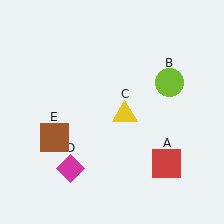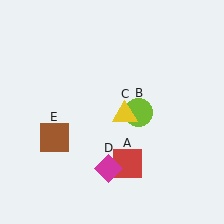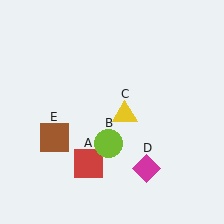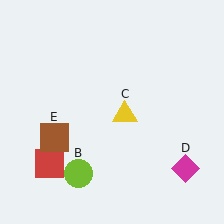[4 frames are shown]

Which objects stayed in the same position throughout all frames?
Yellow triangle (object C) and brown square (object E) remained stationary.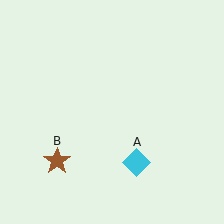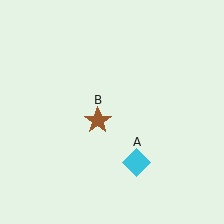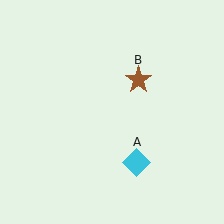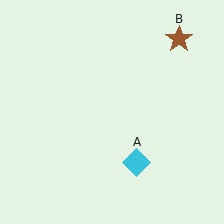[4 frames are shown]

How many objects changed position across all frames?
1 object changed position: brown star (object B).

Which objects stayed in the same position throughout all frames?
Cyan diamond (object A) remained stationary.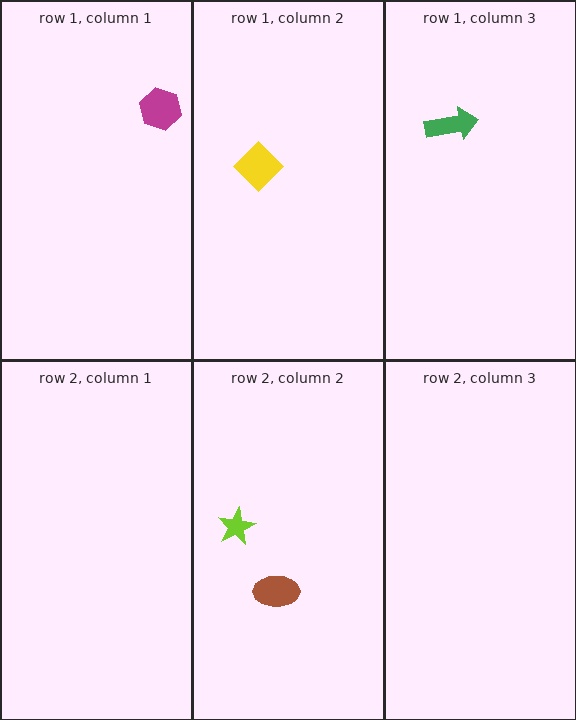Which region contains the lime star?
The row 2, column 2 region.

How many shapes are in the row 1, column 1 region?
1.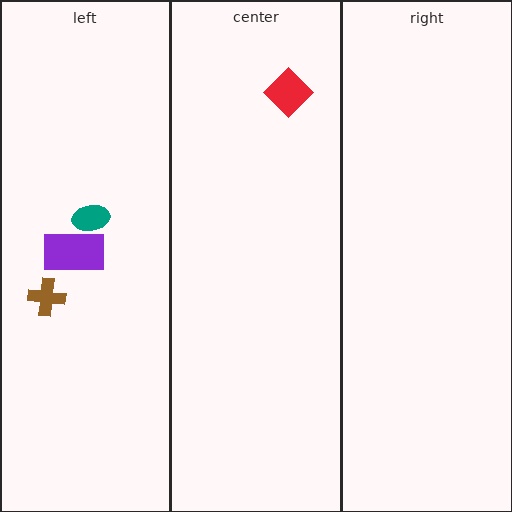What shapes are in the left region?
The brown cross, the purple rectangle, the teal ellipse.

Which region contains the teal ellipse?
The left region.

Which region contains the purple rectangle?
The left region.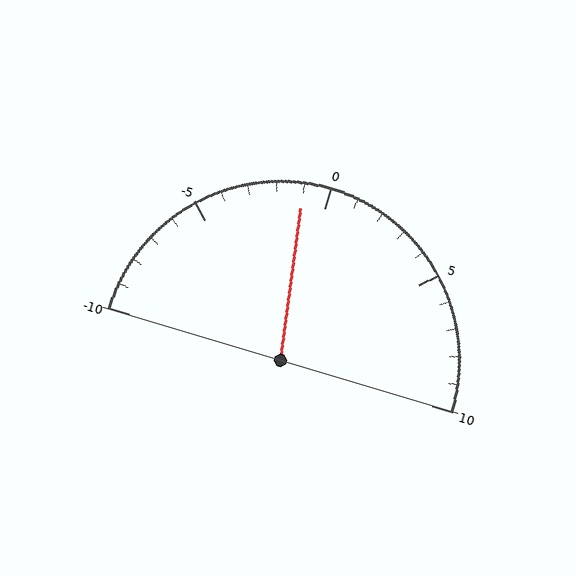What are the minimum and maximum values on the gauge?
The gauge ranges from -10 to 10.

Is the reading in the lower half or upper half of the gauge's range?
The reading is in the lower half of the range (-10 to 10).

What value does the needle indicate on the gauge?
The needle indicates approximately -1.